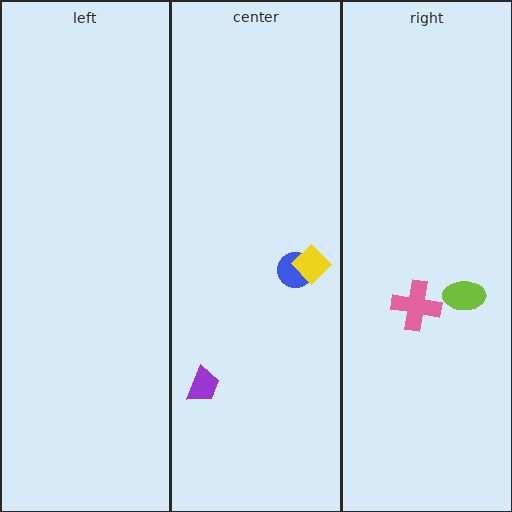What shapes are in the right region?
The lime ellipse, the pink cross.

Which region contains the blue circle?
The center region.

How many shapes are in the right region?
2.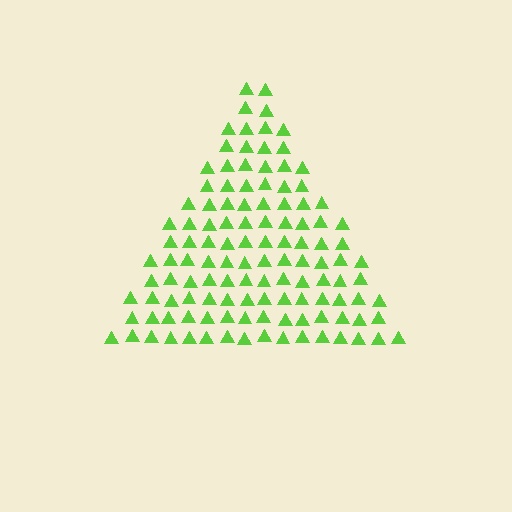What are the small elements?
The small elements are triangles.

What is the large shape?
The large shape is a triangle.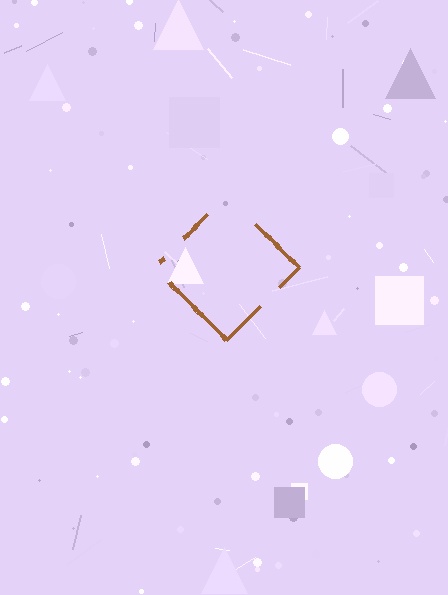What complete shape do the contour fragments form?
The contour fragments form a diamond.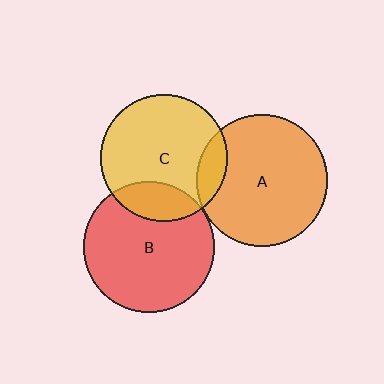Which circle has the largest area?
Circle A (orange).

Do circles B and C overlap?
Yes.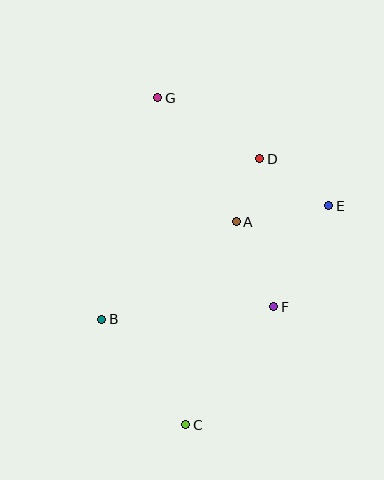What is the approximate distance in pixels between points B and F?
The distance between B and F is approximately 173 pixels.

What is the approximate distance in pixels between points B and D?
The distance between B and D is approximately 225 pixels.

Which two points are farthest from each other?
Points C and G are farthest from each other.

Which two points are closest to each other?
Points A and D are closest to each other.